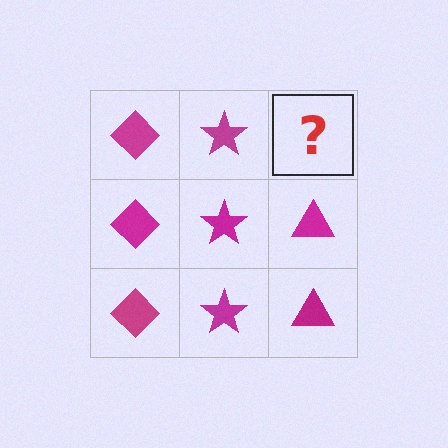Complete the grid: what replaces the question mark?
The question mark should be replaced with a magenta triangle.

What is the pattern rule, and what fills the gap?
The rule is that each column has a consistent shape. The gap should be filled with a magenta triangle.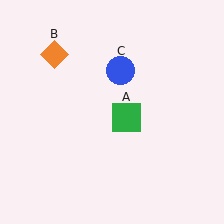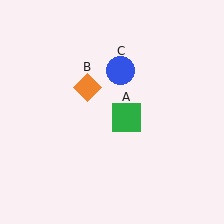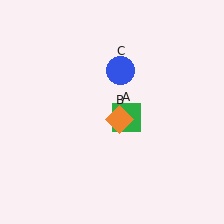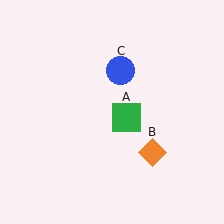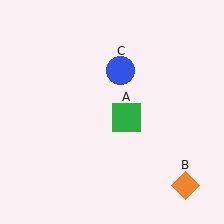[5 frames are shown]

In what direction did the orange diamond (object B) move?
The orange diamond (object B) moved down and to the right.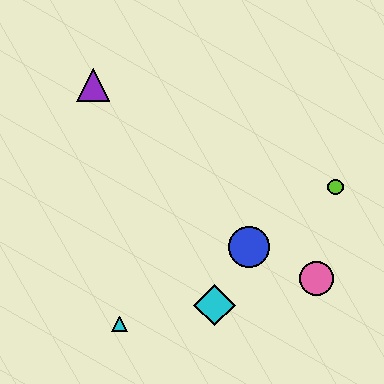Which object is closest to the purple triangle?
The blue circle is closest to the purple triangle.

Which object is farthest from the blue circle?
The purple triangle is farthest from the blue circle.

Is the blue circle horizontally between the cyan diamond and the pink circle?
Yes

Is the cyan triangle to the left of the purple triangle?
No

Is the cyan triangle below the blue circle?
Yes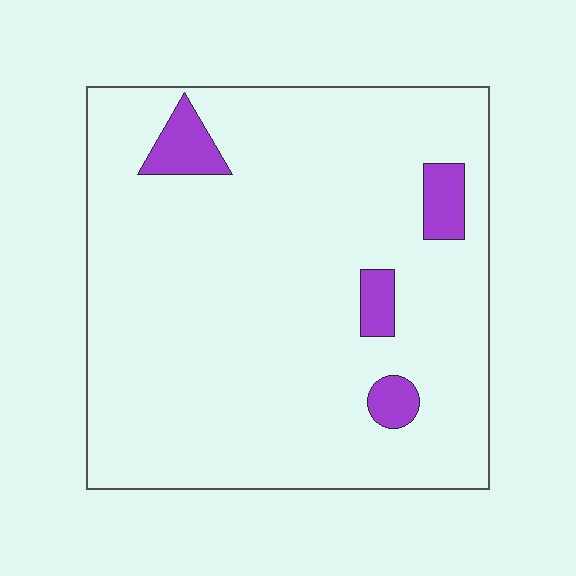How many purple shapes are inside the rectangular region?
4.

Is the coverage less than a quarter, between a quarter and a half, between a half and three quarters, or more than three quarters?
Less than a quarter.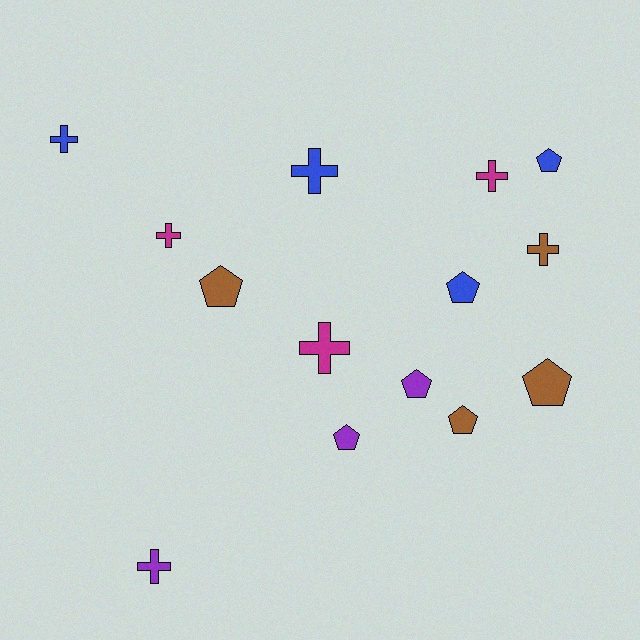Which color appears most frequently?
Brown, with 4 objects.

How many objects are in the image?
There are 14 objects.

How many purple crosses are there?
There is 1 purple cross.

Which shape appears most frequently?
Pentagon, with 7 objects.